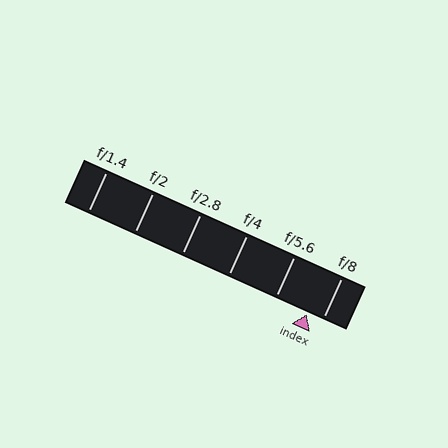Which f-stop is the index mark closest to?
The index mark is closest to f/8.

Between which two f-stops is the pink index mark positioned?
The index mark is between f/5.6 and f/8.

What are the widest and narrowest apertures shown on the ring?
The widest aperture shown is f/1.4 and the narrowest is f/8.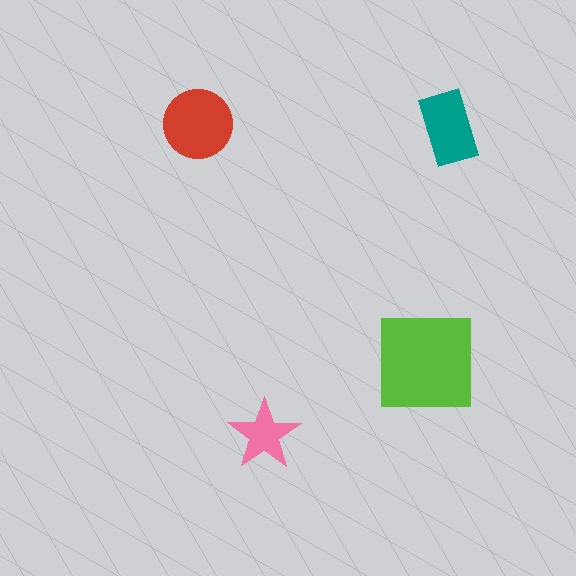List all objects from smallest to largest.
The pink star, the teal rectangle, the red circle, the lime square.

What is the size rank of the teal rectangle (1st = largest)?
3rd.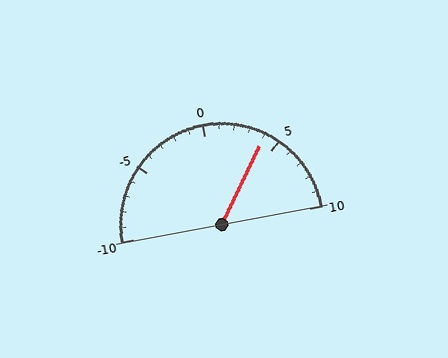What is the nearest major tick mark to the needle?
The nearest major tick mark is 5.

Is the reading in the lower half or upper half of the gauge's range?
The reading is in the upper half of the range (-10 to 10).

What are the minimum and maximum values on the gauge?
The gauge ranges from -10 to 10.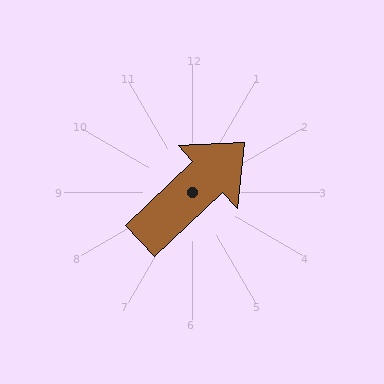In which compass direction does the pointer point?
Northeast.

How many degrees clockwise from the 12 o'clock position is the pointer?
Approximately 47 degrees.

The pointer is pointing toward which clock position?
Roughly 2 o'clock.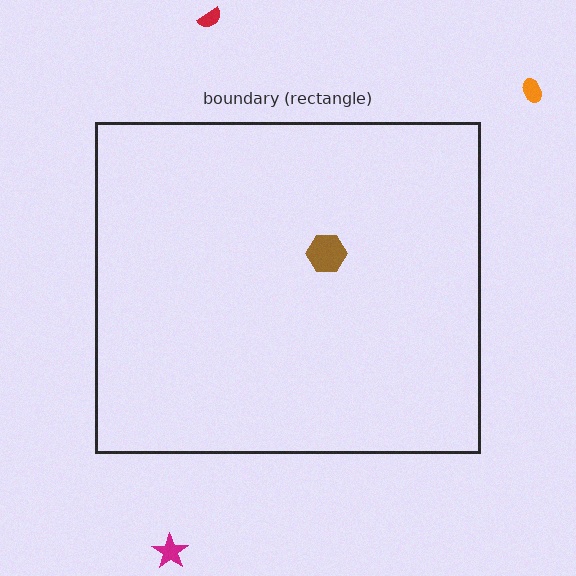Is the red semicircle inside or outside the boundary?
Outside.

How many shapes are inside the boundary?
1 inside, 3 outside.